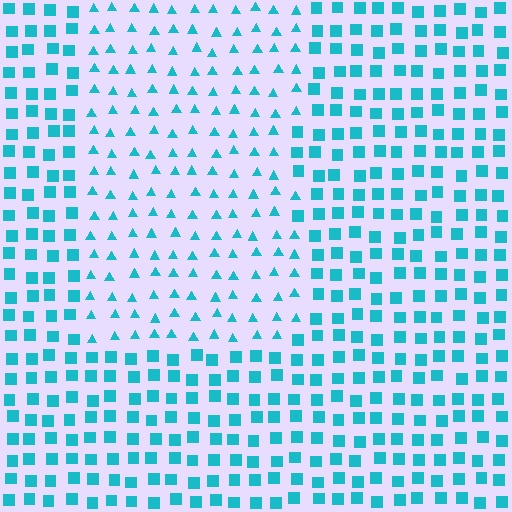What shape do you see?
I see a rectangle.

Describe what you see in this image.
The image is filled with small cyan elements arranged in a uniform grid. A rectangle-shaped region contains triangles, while the surrounding area contains squares. The boundary is defined purely by the change in element shape.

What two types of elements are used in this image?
The image uses triangles inside the rectangle region and squares outside it.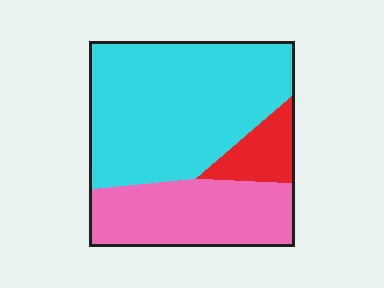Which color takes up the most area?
Cyan, at roughly 60%.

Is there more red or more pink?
Pink.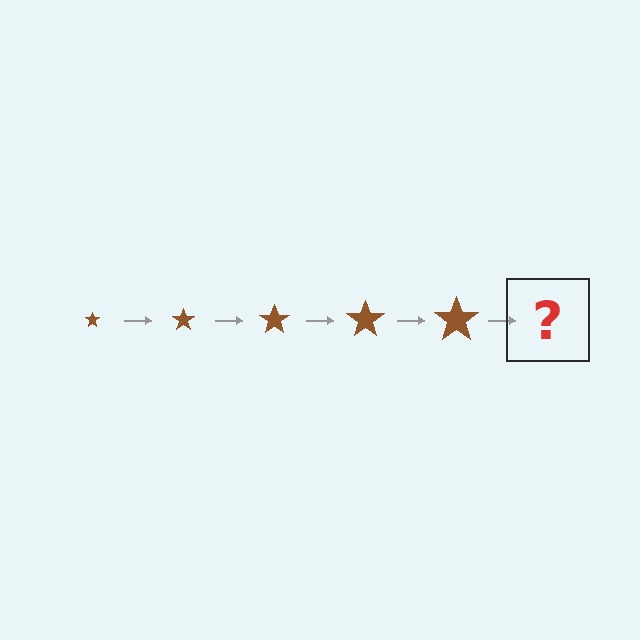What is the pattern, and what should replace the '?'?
The pattern is that the star gets progressively larger each step. The '?' should be a brown star, larger than the previous one.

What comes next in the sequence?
The next element should be a brown star, larger than the previous one.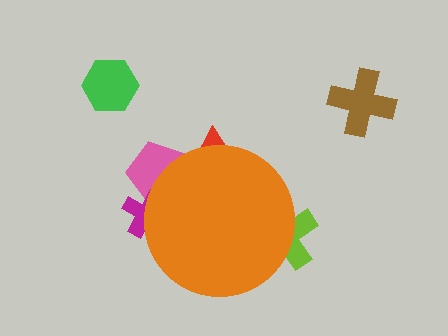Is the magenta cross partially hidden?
Yes, the magenta cross is partially hidden behind the orange circle.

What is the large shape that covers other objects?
An orange circle.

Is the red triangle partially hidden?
Yes, the red triangle is partially hidden behind the orange circle.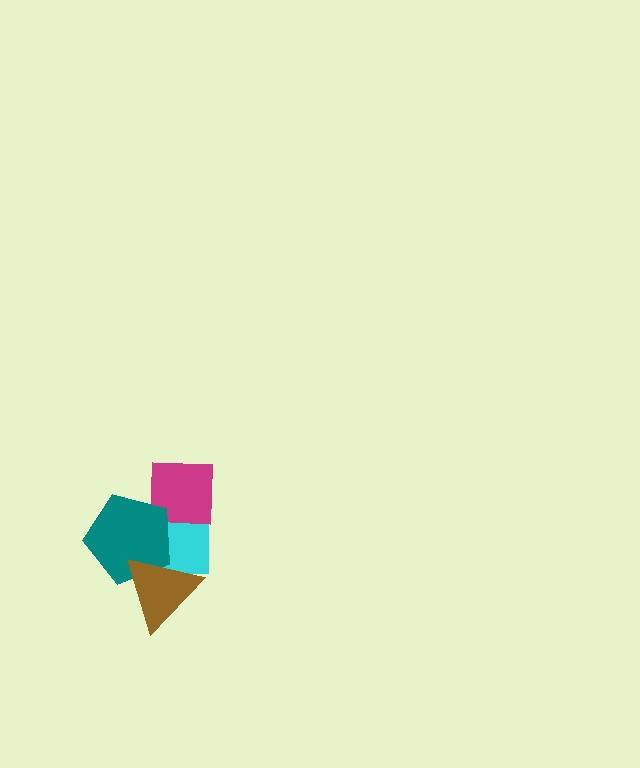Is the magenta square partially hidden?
Yes, it is partially covered by another shape.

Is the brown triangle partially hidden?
No, no other shape covers it.